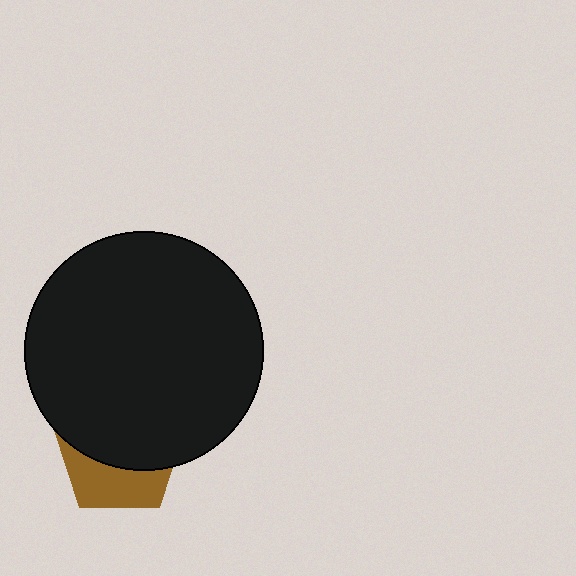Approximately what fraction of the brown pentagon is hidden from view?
Roughly 62% of the brown pentagon is hidden behind the black circle.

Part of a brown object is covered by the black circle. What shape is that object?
It is a pentagon.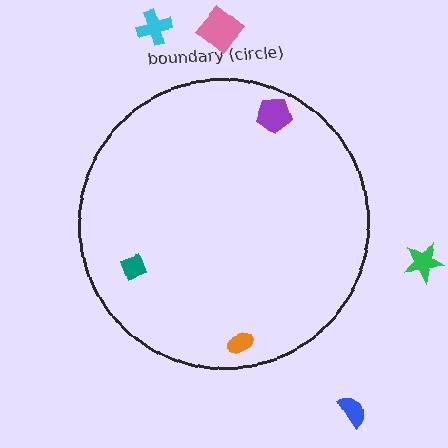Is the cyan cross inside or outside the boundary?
Outside.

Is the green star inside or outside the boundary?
Outside.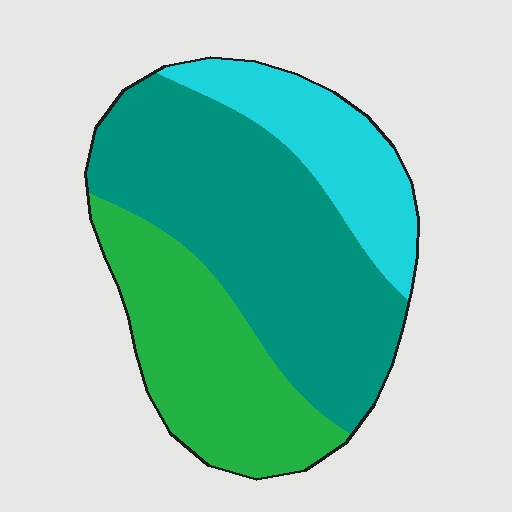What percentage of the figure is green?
Green covers 30% of the figure.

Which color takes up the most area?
Teal, at roughly 50%.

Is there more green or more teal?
Teal.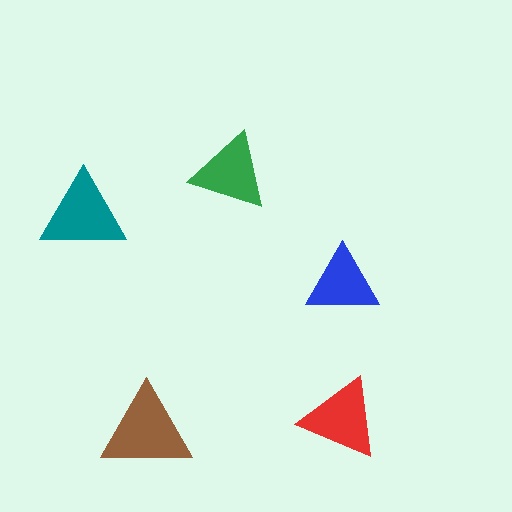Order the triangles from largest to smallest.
the brown one, the teal one, the red one, the green one, the blue one.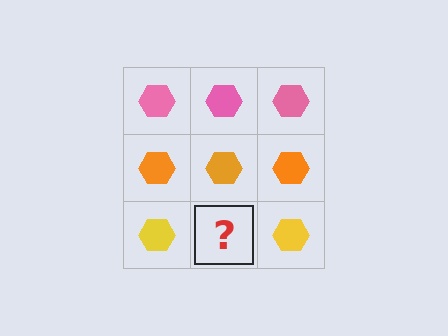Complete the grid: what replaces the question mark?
The question mark should be replaced with a yellow hexagon.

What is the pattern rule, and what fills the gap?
The rule is that each row has a consistent color. The gap should be filled with a yellow hexagon.